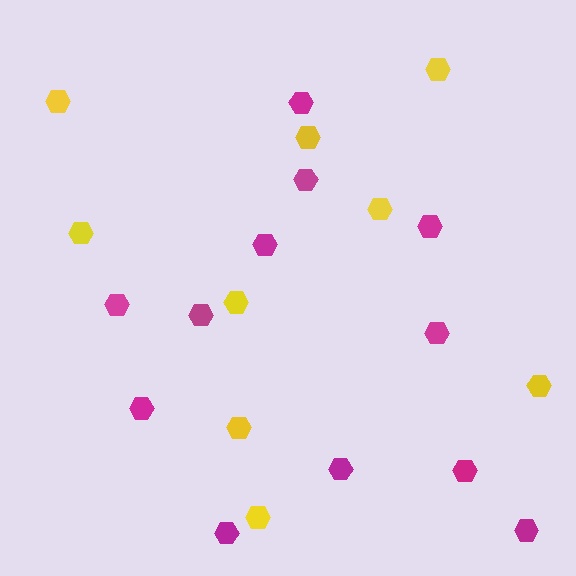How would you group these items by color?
There are 2 groups: one group of magenta hexagons (12) and one group of yellow hexagons (9).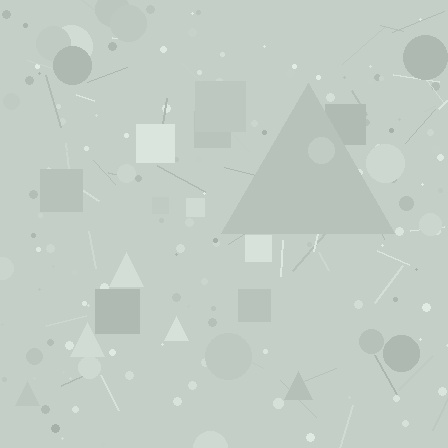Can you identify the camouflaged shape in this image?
The camouflaged shape is a triangle.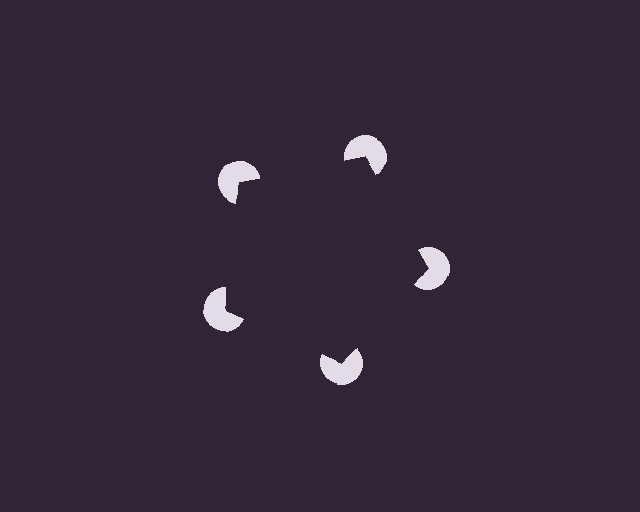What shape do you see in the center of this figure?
An illusory pentagon — its edges are inferred from the aligned wedge cuts in the pac-man discs, not physically drawn.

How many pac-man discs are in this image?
There are 5 — one at each vertex of the illusory pentagon.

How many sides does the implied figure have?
5 sides.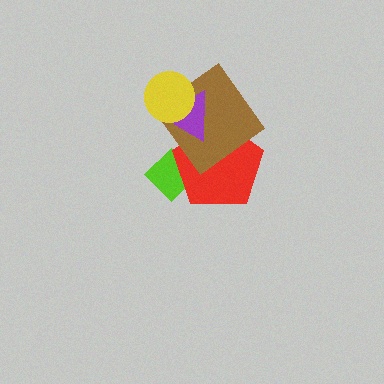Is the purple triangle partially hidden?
Yes, it is partially covered by another shape.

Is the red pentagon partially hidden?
Yes, it is partially covered by another shape.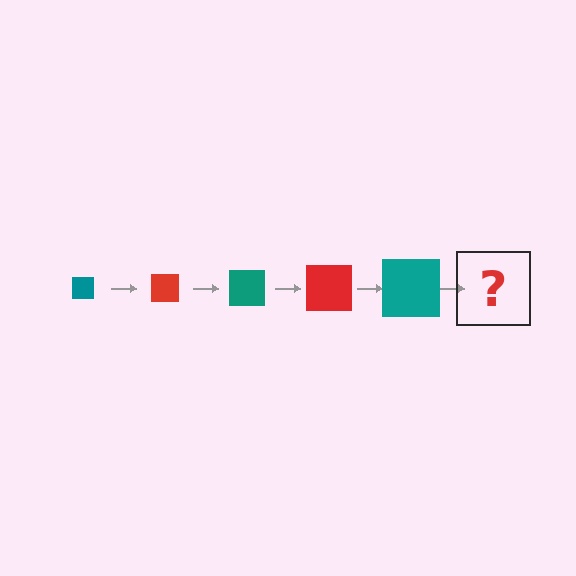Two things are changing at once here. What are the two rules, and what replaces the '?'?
The two rules are that the square grows larger each step and the color cycles through teal and red. The '?' should be a red square, larger than the previous one.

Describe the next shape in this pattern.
It should be a red square, larger than the previous one.